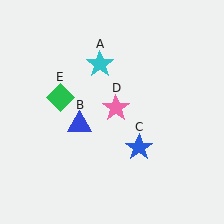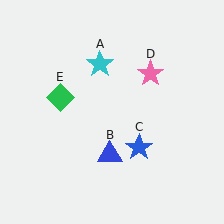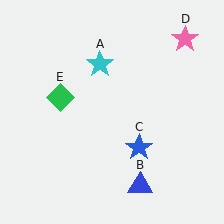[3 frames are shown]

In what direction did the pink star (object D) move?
The pink star (object D) moved up and to the right.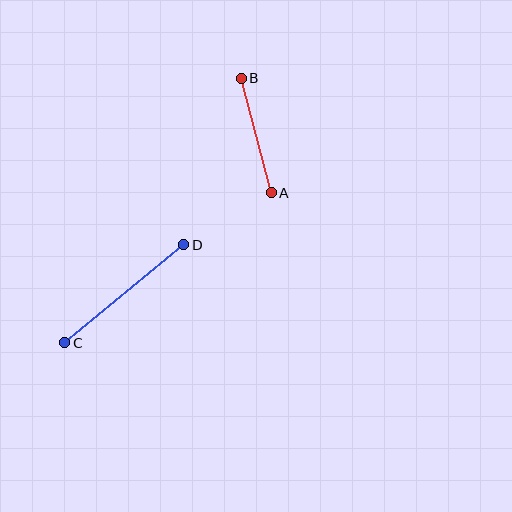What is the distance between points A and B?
The distance is approximately 118 pixels.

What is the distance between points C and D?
The distance is approximately 154 pixels.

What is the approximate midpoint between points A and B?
The midpoint is at approximately (256, 136) pixels.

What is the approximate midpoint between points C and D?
The midpoint is at approximately (124, 294) pixels.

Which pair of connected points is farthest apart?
Points C and D are farthest apart.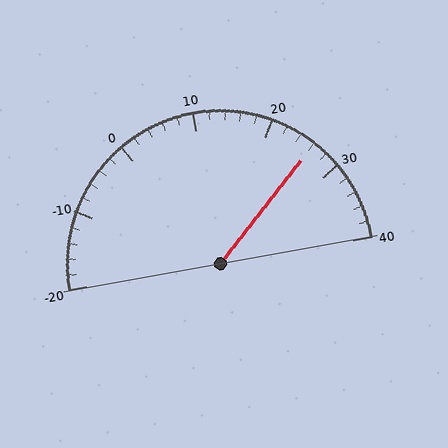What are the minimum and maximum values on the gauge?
The gauge ranges from -20 to 40.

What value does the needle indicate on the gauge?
The needle indicates approximately 26.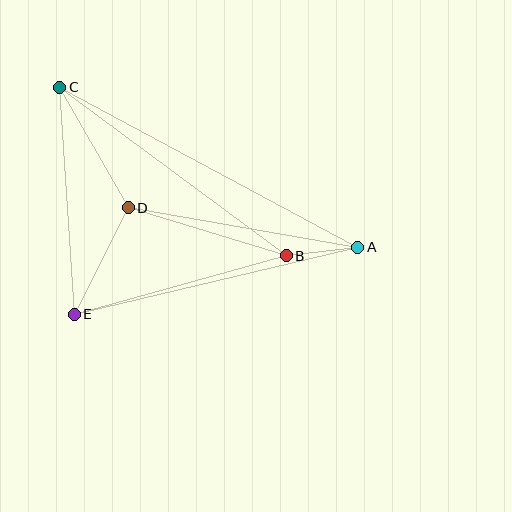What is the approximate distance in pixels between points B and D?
The distance between B and D is approximately 165 pixels.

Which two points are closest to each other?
Points A and B are closest to each other.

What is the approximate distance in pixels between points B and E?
The distance between B and E is approximately 220 pixels.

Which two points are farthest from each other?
Points A and C are farthest from each other.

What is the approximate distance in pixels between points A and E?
The distance between A and E is approximately 291 pixels.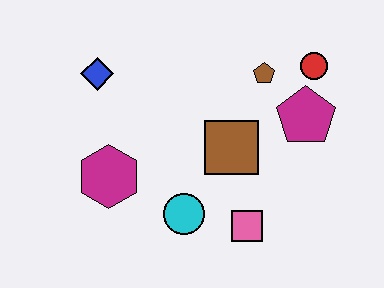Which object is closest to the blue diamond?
The magenta hexagon is closest to the blue diamond.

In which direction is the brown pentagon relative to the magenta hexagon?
The brown pentagon is to the right of the magenta hexagon.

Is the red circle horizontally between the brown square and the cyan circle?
No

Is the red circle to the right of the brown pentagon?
Yes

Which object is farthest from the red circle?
The magenta hexagon is farthest from the red circle.